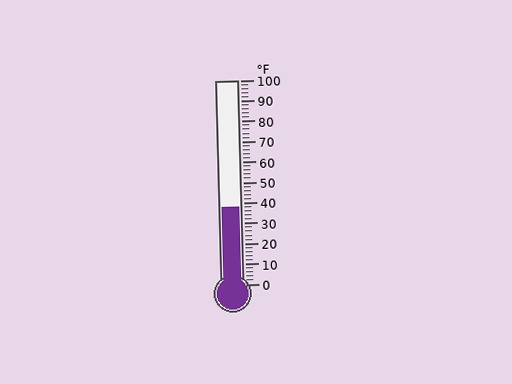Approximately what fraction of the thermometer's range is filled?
The thermometer is filled to approximately 40% of its range.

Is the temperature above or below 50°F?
The temperature is below 50°F.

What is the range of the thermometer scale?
The thermometer scale ranges from 0°F to 100°F.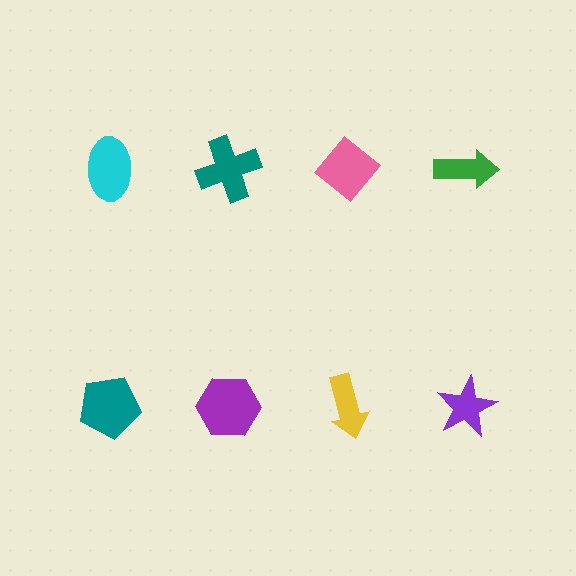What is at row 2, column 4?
A purple star.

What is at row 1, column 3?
A pink diamond.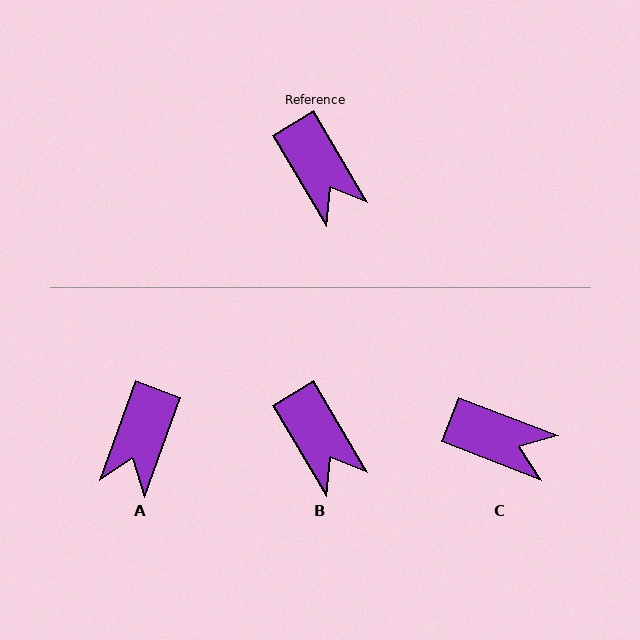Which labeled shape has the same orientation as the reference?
B.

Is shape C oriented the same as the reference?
No, it is off by about 38 degrees.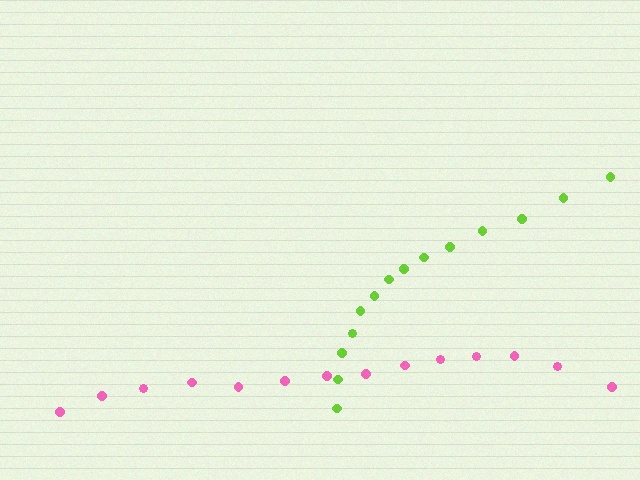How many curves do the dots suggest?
There are 2 distinct paths.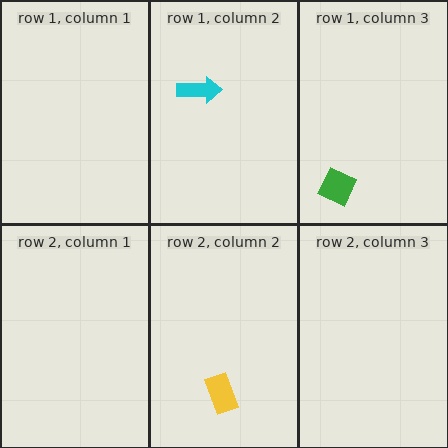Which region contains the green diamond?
The row 1, column 3 region.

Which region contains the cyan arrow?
The row 1, column 2 region.